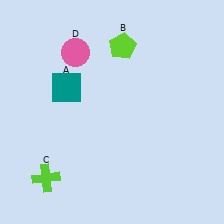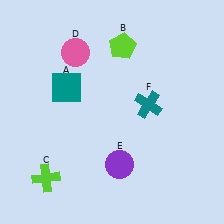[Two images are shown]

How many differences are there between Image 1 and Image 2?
There are 2 differences between the two images.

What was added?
A purple circle (E), a teal cross (F) were added in Image 2.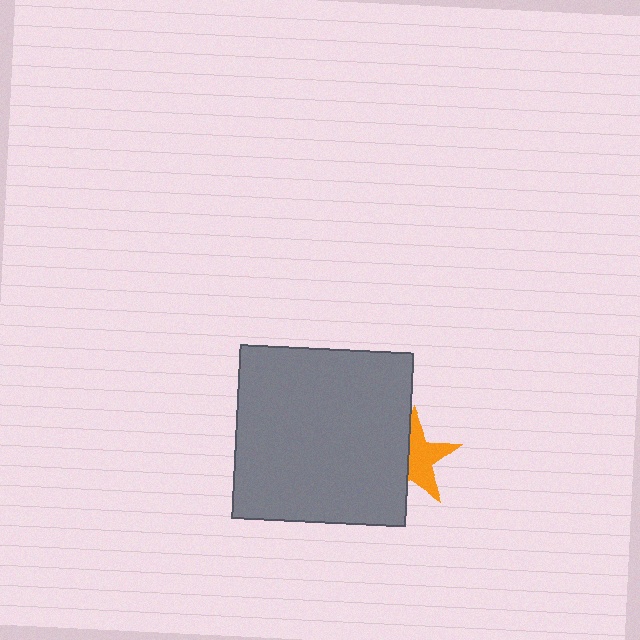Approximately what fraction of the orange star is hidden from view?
Roughly 43% of the orange star is hidden behind the gray square.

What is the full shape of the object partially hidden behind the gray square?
The partially hidden object is an orange star.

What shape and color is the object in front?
The object in front is a gray square.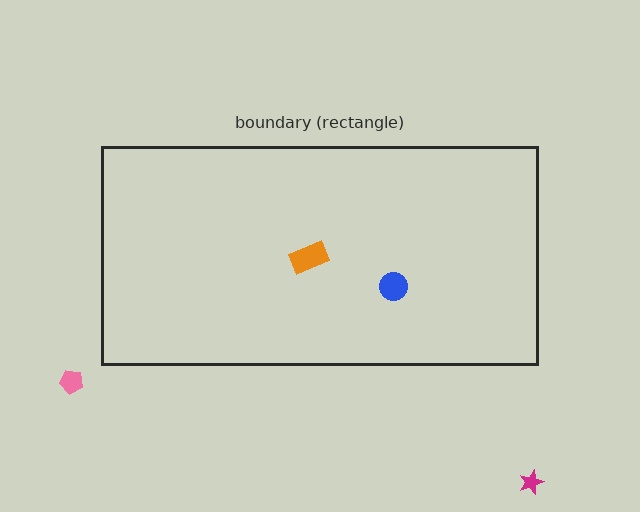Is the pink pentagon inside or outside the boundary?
Outside.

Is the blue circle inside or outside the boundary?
Inside.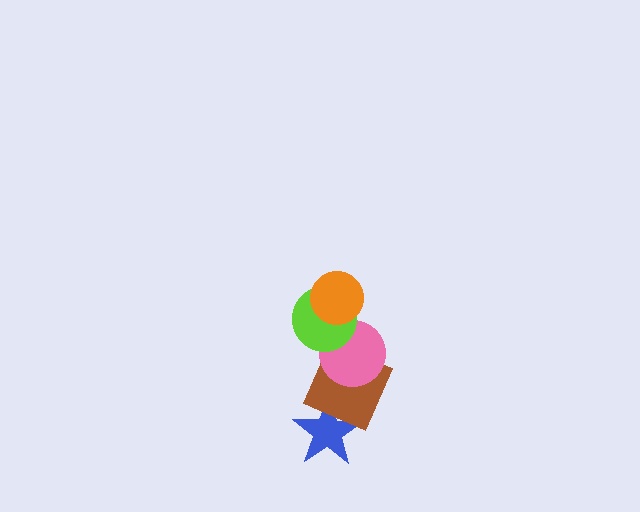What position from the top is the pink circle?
The pink circle is 3rd from the top.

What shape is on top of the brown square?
The pink circle is on top of the brown square.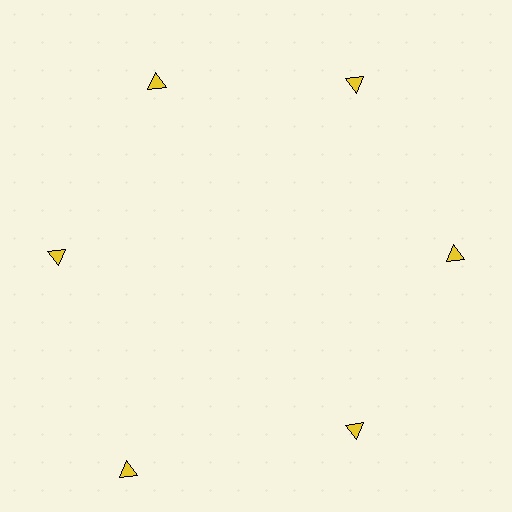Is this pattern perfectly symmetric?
No. The 6 yellow triangles are arranged in a ring, but one element near the 7 o'clock position is pushed outward from the center, breaking the 6-fold rotational symmetry.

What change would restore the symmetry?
The symmetry would be restored by moving it inward, back onto the ring so that all 6 triangles sit at equal angles and equal distance from the center.